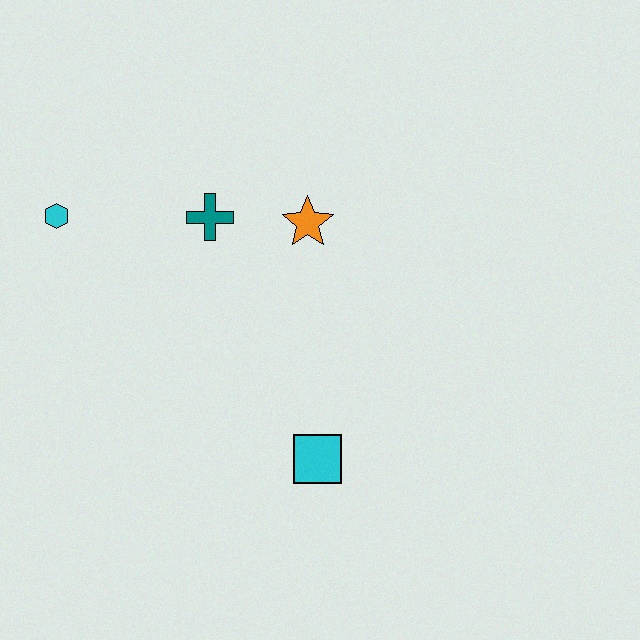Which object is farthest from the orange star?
The cyan hexagon is farthest from the orange star.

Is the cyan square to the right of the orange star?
Yes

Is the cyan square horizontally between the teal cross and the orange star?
No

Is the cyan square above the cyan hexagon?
No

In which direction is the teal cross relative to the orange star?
The teal cross is to the left of the orange star.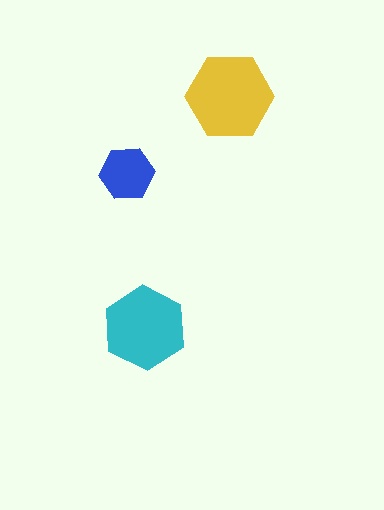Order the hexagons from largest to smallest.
the yellow one, the cyan one, the blue one.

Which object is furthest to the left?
The blue hexagon is leftmost.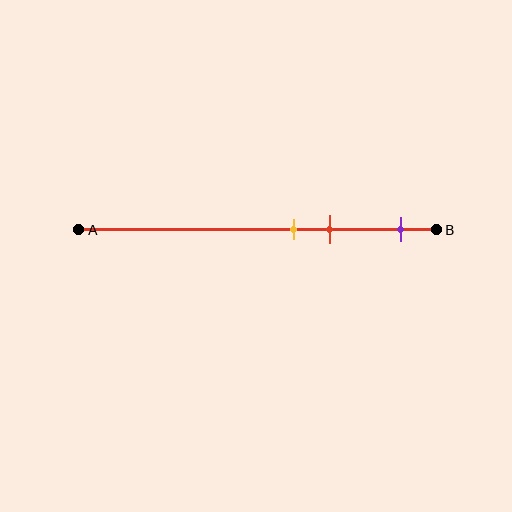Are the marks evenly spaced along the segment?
No, the marks are not evenly spaced.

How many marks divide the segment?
There are 3 marks dividing the segment.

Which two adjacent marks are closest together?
The yellow and red marks are the closest adjacent pair.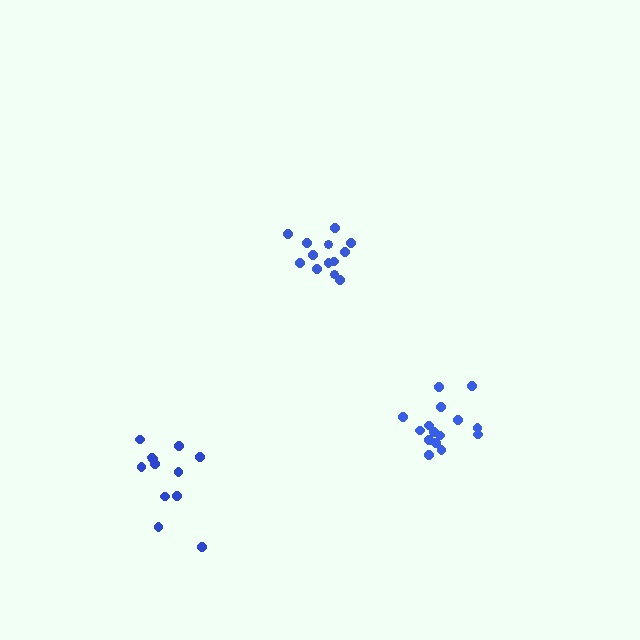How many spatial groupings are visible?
There are 3 spatial groupings.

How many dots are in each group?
Group 1: 13 dots, Group 2: 12 dots, Group 3: 15 dots (40 total).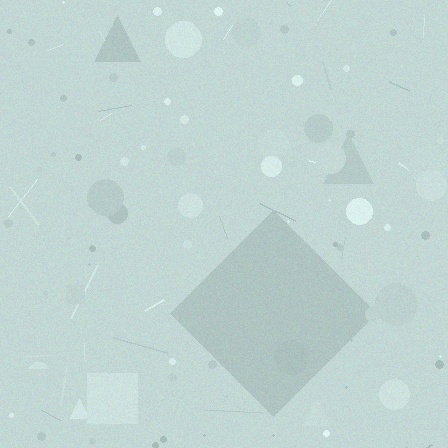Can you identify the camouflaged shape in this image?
The camouflaged shape is a diamond.